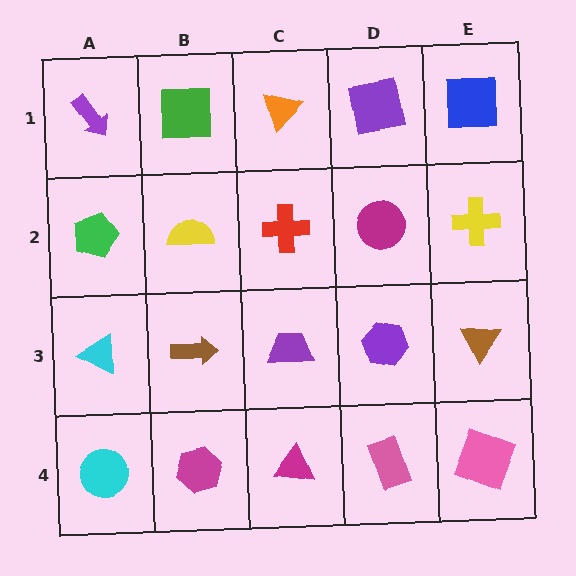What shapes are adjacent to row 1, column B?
A yellow semicircle (row 2, column B), a purple arrow (row 1, column A), an orange triangle (row 1, column C).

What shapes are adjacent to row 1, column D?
A magenta circle (row 2, column D), an orange triangle (row 1, column C), a blue square (row 1, column E).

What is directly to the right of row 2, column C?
A magenta circle.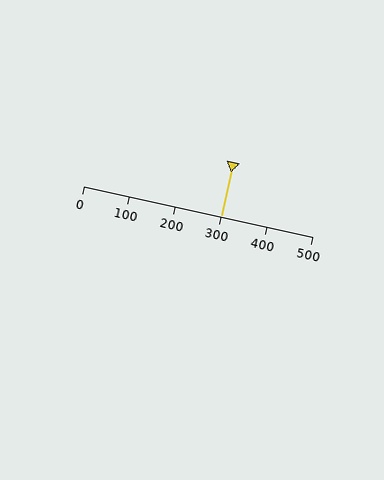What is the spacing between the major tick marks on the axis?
The major ticks are spaced 100 apart.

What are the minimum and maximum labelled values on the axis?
The axis runs from 0 to 500.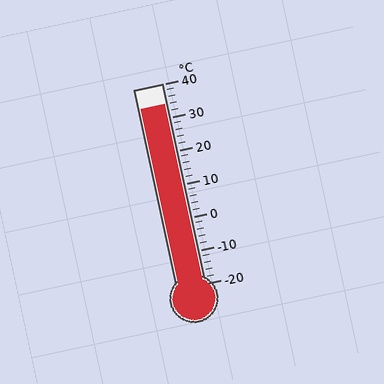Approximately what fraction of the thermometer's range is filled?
The thermometer is filled to approximately 90% of its range.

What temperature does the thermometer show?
The thermometer shows approximately 34°C.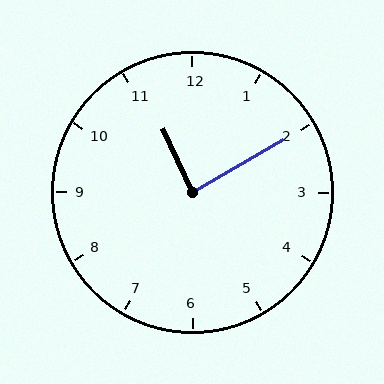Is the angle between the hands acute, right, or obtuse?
It is right.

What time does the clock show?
11:10.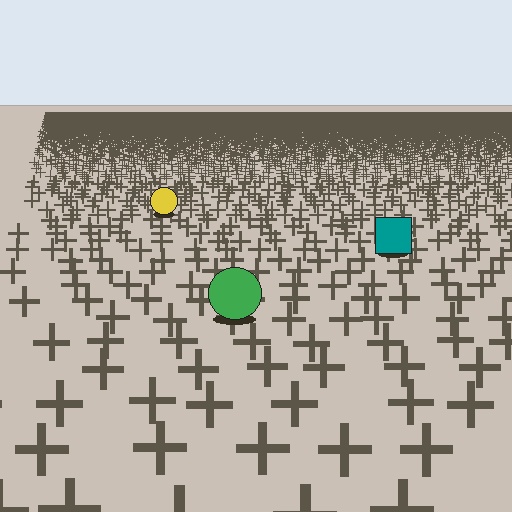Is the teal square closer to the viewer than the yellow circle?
Yes. The teal square is closer — you can tell from the texture gradient: the ground texture is coarser near it.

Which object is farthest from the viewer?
The yellow circle is farthest from the viewer. It appears smaller and the ground texture around it is denser.